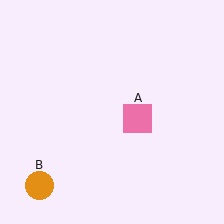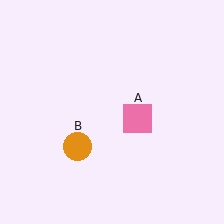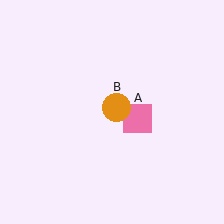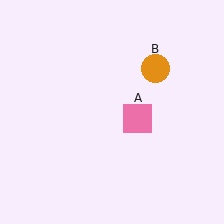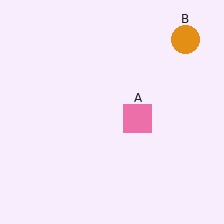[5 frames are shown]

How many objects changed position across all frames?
1 object changed position: orange circle (object B).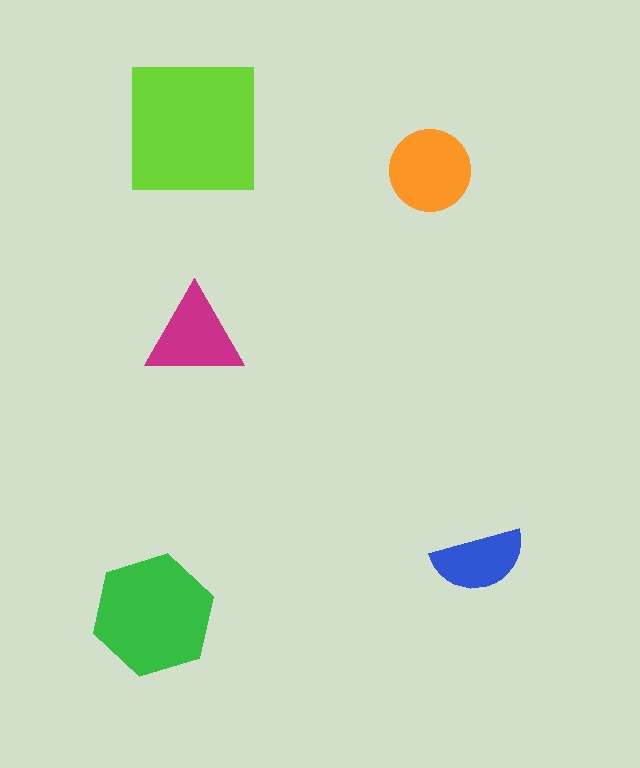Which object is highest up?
The lime square is topmost.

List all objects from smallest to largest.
The blue semicircle, the magenta triangle, the orange circle, the green hexagon, the lime square.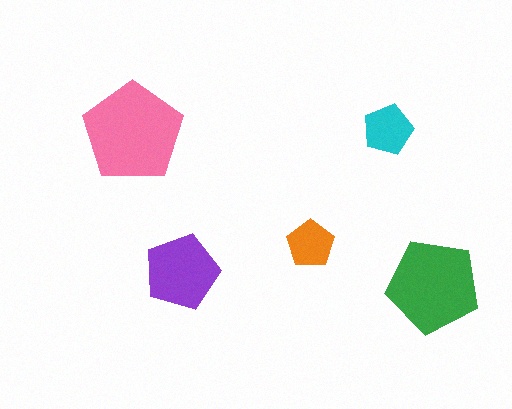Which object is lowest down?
The green pentagon is bottommost.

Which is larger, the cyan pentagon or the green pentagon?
The green one.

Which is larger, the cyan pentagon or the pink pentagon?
The pink one.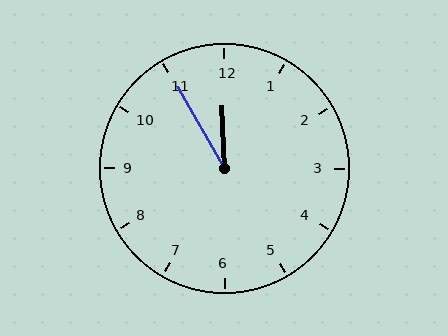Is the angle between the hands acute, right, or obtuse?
It is acute.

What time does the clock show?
11:55.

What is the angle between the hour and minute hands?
Approximately 28 degrees.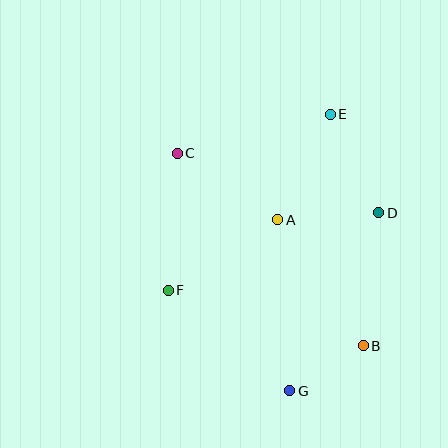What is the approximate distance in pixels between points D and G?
The distance between D and G is approximately 199 pixels.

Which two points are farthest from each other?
Points E and G are farthest from each other.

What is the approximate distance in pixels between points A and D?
The distance between A and D is approximately 101 pixels.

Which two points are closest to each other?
Points B and G are closest to each other.